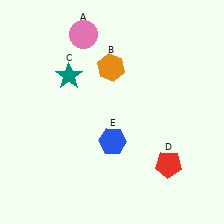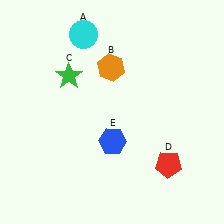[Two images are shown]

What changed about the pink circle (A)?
In Image 1, A is pink. In Image 2, it changed to cyan.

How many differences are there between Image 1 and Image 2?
There are 2 differences between the two images.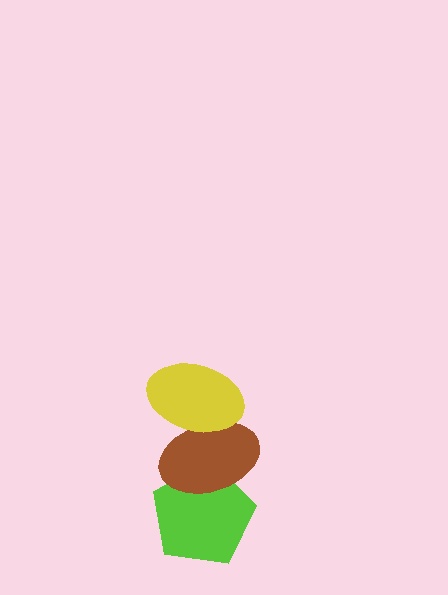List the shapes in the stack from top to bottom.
From top to bottom: the yellow ellipse, the brown ellipse, the lime pentagon.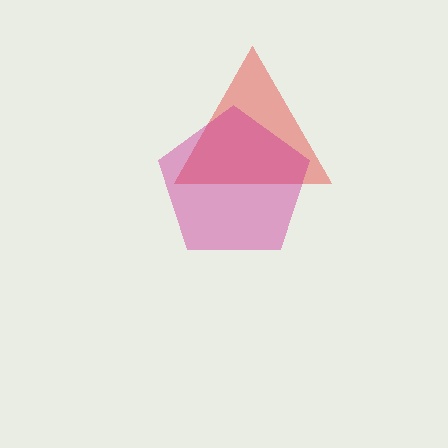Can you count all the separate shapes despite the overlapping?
Yes, there are 2 separate shapes.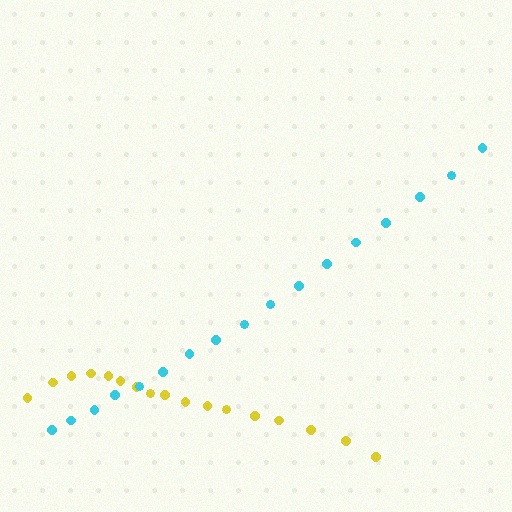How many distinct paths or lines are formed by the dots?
There are 2 distinct paths.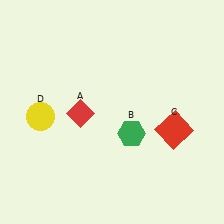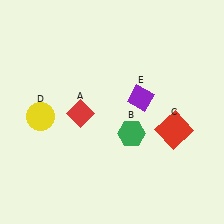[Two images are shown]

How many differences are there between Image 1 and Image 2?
There is 1 difference between the two images.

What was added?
A purple diamond (E) was added in Image 2.